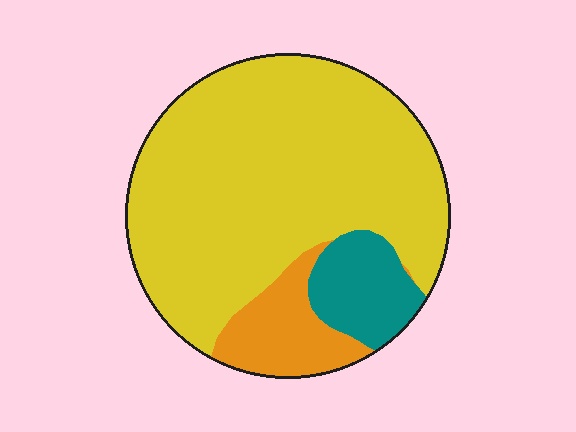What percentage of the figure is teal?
Teal covers about 10% of the figure.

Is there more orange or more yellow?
Yellow.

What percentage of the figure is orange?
Orange covers about 15% of the figure.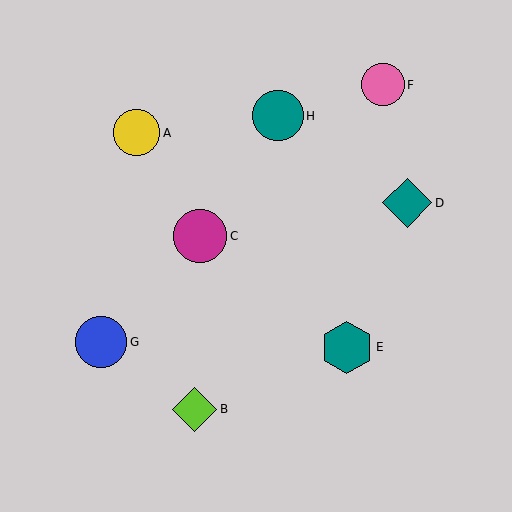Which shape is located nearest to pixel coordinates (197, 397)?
The lime diamond (labeled B) at (195, 409) is nearest to that location.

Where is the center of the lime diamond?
The center of the lime diamond is at (195, 409).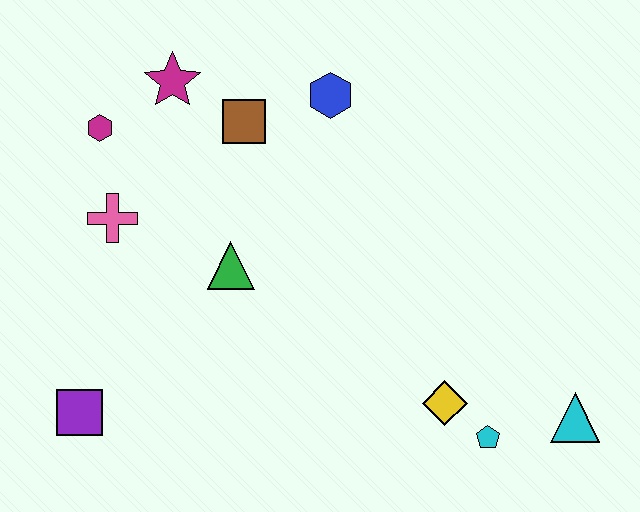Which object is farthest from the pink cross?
The cyan triangle is farthest from the pink cross.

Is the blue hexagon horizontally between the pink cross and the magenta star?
No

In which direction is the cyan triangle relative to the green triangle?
The cyan triangle is to the right of the green triangle.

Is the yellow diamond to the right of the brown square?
Yes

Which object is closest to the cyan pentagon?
The yellow diamond is closest to the cyan pentagon.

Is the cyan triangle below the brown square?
Yes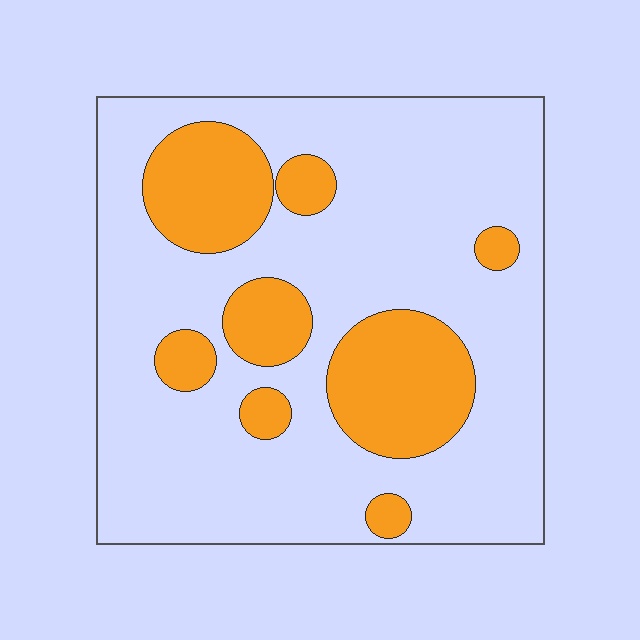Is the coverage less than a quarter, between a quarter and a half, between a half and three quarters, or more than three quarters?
Less than a quarter.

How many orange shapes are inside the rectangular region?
8.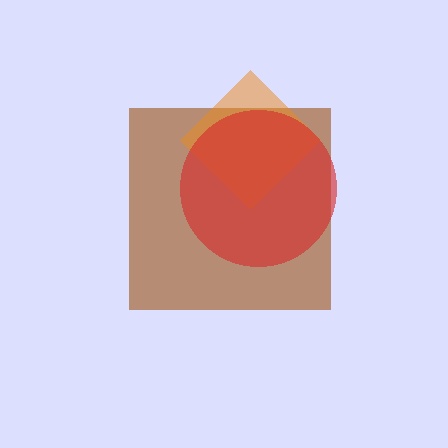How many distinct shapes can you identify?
There are 3 distinct shapes: a brown square, an orange diamond, a red circle.